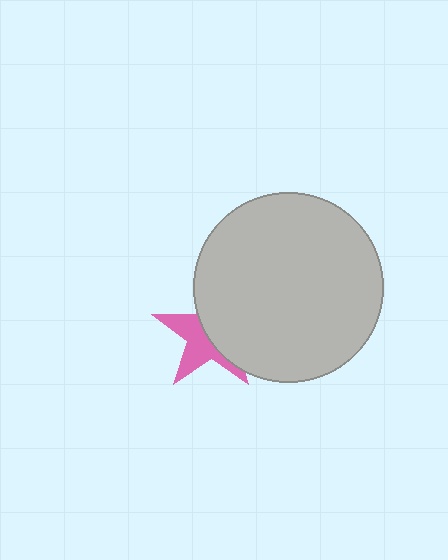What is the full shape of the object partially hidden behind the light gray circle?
The partially hidden object is a pink star.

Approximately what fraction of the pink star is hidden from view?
Roughly 55% of the pink star is hidden behind the light gray circle.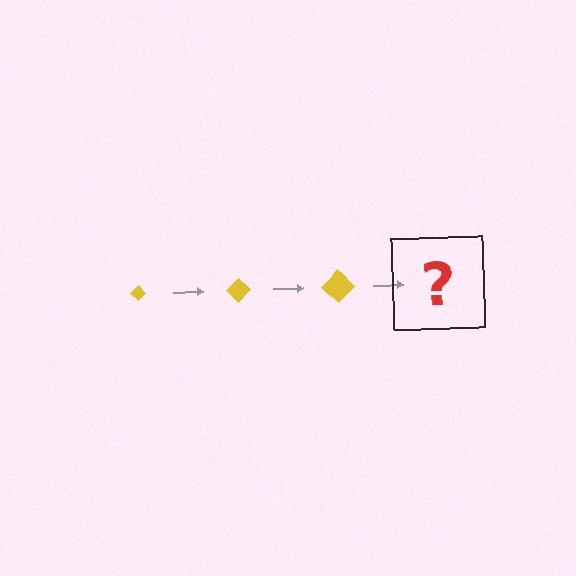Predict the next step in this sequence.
The next step is a yellow diamond, larger than the previous one.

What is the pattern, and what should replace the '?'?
The pattern is that the diamond gets progressively larger each step. The '?' should be a yellow diamond, larger than the previous one.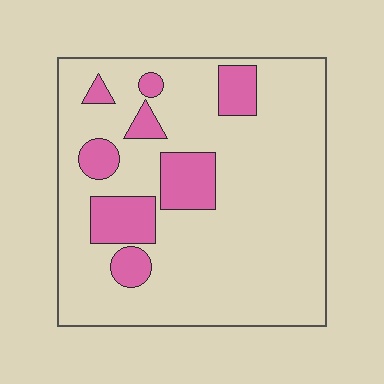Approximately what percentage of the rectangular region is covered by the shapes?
Approximately 20%.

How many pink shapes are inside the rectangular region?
8.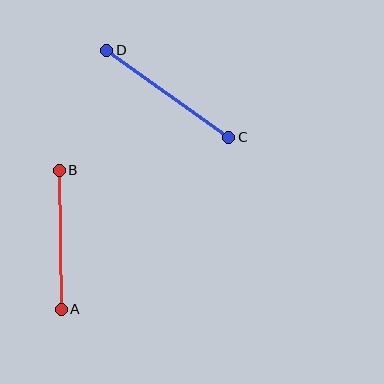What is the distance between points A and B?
The distance is approximately 139 pixels.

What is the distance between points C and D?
The distance is approximately 150 pixels.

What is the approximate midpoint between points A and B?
The midpoint is at approximately (60, 240) pixels.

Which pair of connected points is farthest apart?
Points C and D are farthest apart.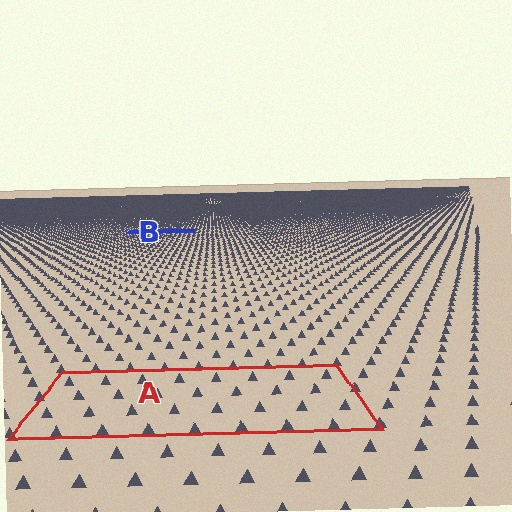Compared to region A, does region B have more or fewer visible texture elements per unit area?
Region B has more texture elements per unit area — they are packed more densely because it is farther away.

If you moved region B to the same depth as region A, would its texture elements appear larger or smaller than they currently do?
They would appear larger. At a closer depth, the same texture elements are projected at a bigger on-screen size.